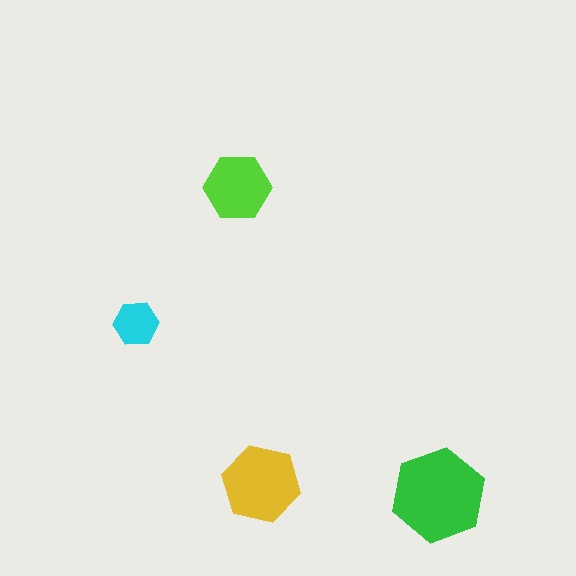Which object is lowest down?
The green hexagon is bottommost.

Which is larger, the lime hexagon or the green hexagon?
The green one.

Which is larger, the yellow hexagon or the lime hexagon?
The yellow one.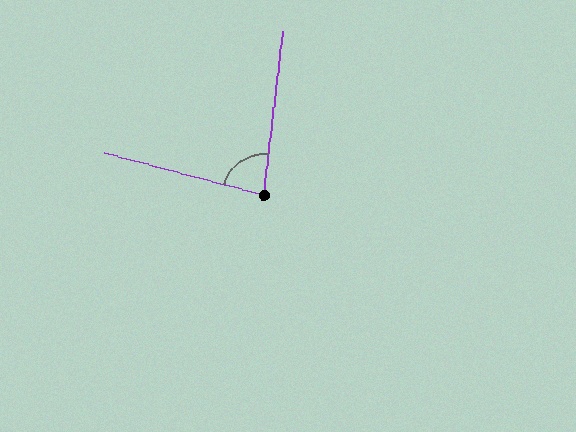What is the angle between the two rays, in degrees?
Approximately 82 degrees.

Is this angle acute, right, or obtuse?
It is acute.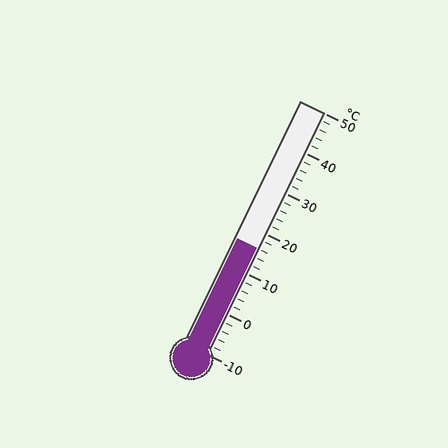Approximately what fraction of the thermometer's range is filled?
The thermometer is filled to approximately 45% of its range.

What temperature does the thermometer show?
The thermometer shows approximately 16°C.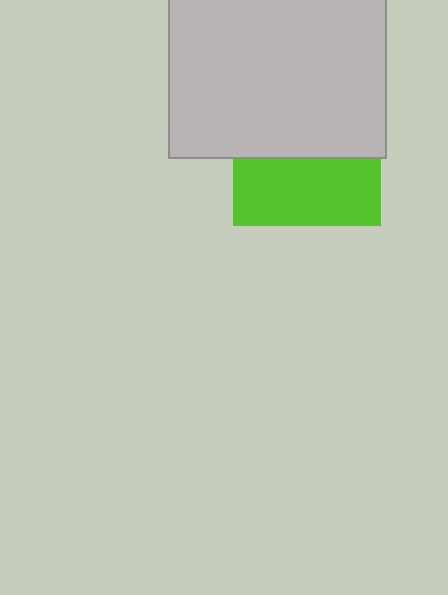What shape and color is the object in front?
The object in front is a light gray square.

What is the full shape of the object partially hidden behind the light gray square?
The partially hidden object is a lime square.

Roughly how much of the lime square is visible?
About half of it is visible (roughly 45%).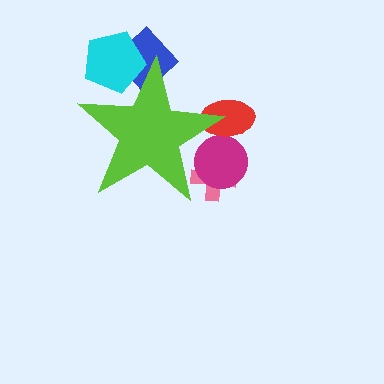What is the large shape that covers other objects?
A lime star.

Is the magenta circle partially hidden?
Yes, the magenta circle is partially hidden behind the lime star.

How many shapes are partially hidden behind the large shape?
5 shapes are partially hidden.